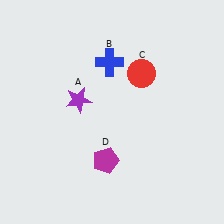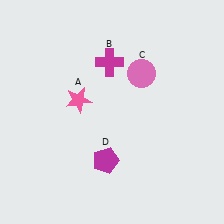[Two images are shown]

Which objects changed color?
A changed from purple to pink. B changed from blue to magenta. C changed from red to pink.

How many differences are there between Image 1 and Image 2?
There are 3 differences between the two images.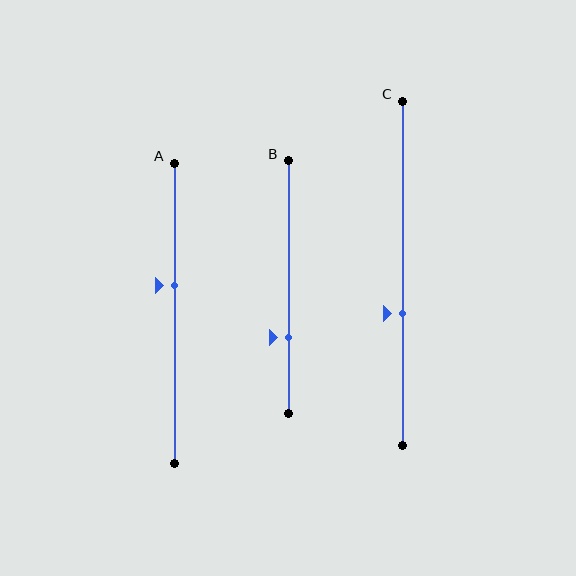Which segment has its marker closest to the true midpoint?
Segment A has its marker closest to the true midpoint.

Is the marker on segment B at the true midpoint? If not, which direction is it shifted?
No, the marker on segment B is shifted downward by about 20% of the segment length.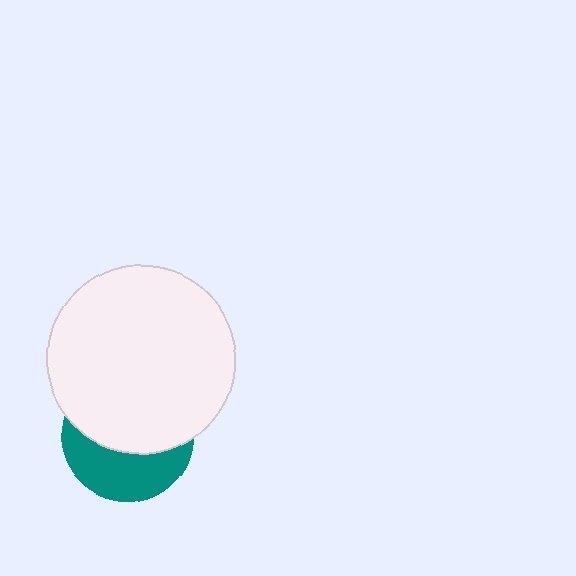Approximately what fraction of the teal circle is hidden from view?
Roughly 59% of the teal circle is hidden behind the white circle.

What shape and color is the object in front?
The object in front is a white circle.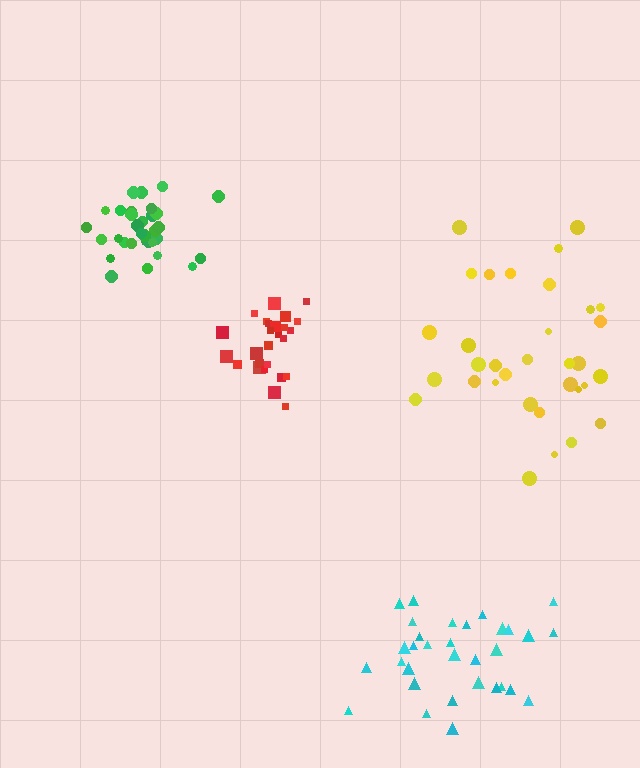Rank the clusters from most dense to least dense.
green, red, cyan, yellow.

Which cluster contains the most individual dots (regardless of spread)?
Yellow (34).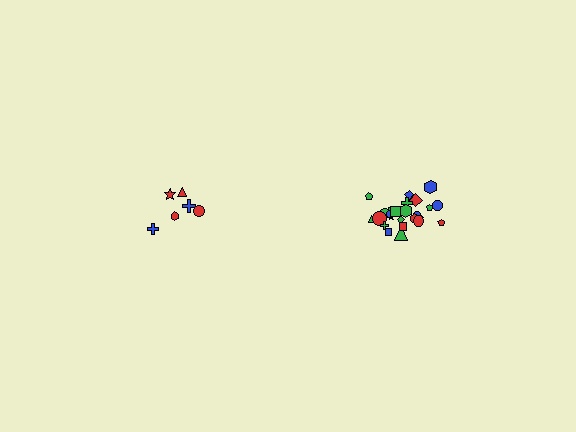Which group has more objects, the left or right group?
The right group.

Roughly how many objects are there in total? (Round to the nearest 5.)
Roughly 30 objects in total.